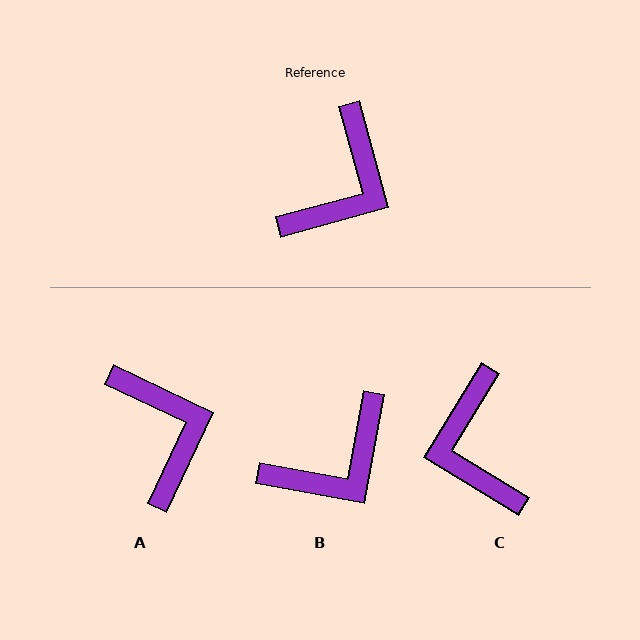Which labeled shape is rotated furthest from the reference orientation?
C, about 137 degrees away.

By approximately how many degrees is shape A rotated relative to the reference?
Approximately 50 degrees counter-clockwise.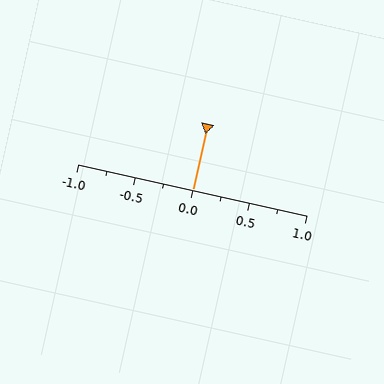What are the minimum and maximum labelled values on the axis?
The axis runs from -1.0 to 1.0.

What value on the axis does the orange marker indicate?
The marker indicates approximately 0.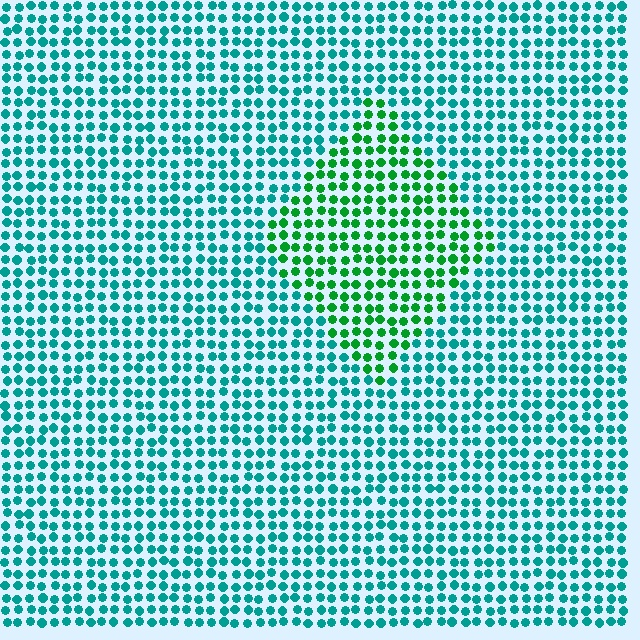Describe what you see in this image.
The image is filled with small teal elements in a uniform arrangement. A diamond-shaped region is visible where the elements are tinted to a slightly different hue, forming a subtle color boundary.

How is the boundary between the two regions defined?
The boundary is defined purely by a slight shift in hue (about 42 degrees). Spacing, size, and orientation are identical on both sides.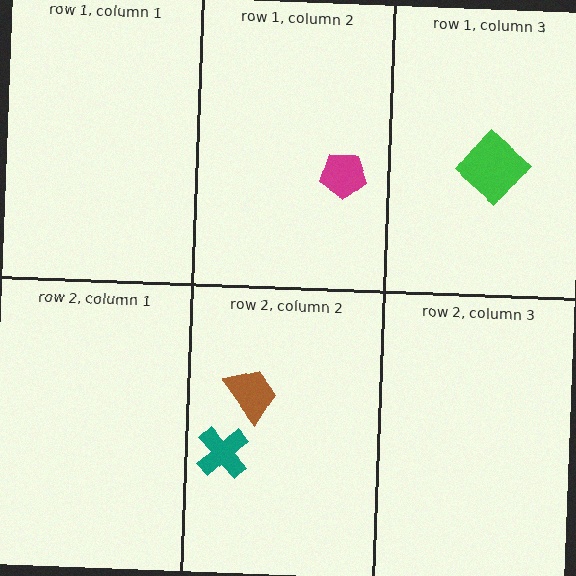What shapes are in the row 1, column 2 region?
The magenta pentagon.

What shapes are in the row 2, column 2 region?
The brown trapezoid, the teal cross.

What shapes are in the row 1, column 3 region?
The green diamond.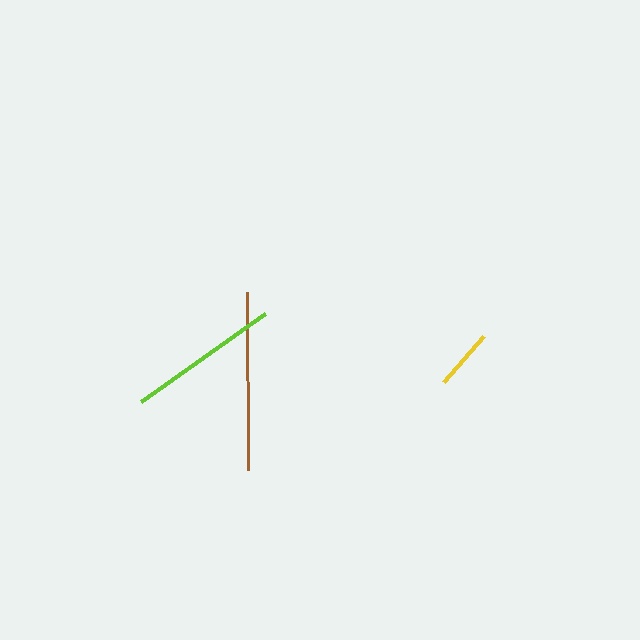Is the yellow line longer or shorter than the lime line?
The lime line is longer than the yellow line.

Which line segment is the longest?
The brown line is the longest at approximately 178 pixels.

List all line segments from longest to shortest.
From longest to shortest: brown, lime, yellow.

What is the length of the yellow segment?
The yellow segment is approximately 62 pixels long.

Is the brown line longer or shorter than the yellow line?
The brown line is longer than the yellow line.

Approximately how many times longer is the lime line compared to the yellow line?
The lime line is approximately 2.5 times the length of the yellow line.